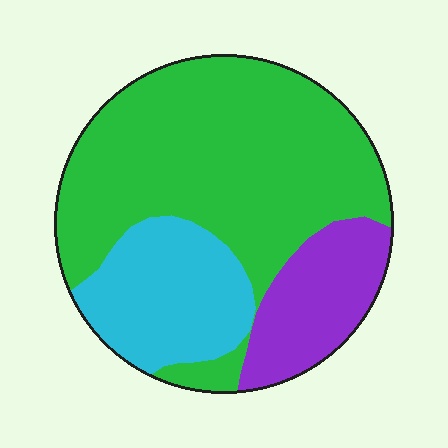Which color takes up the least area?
Purple, at roughly 15%.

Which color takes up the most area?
Green, at roughly 60%.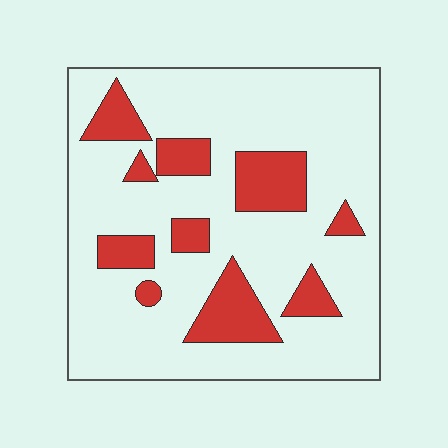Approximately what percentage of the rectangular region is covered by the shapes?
Approximately 20%.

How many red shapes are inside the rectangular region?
10.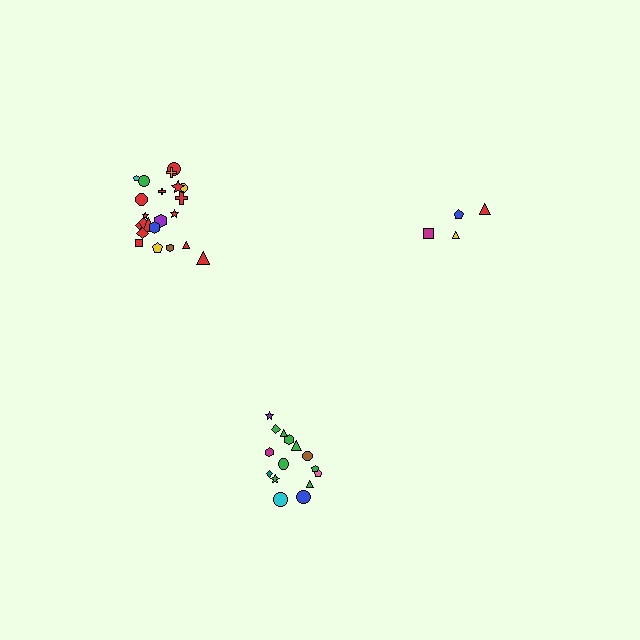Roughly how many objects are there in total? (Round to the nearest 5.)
Roughly 40 objects in total.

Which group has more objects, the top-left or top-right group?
The top-left group.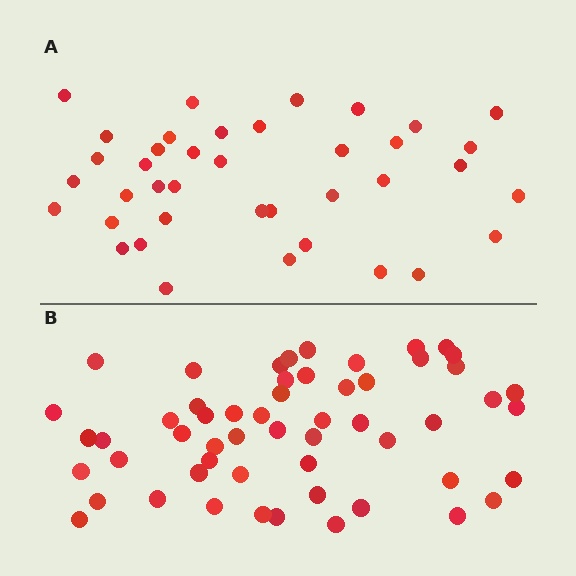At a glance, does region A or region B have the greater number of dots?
Region B (the bottom region) has more dots.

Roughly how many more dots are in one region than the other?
Region B has approximately 15 more dots than region A.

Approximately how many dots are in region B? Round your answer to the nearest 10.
About 60 dots. (The exact count is 55, which rounds to 60.)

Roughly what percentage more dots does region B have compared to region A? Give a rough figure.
About 40% more.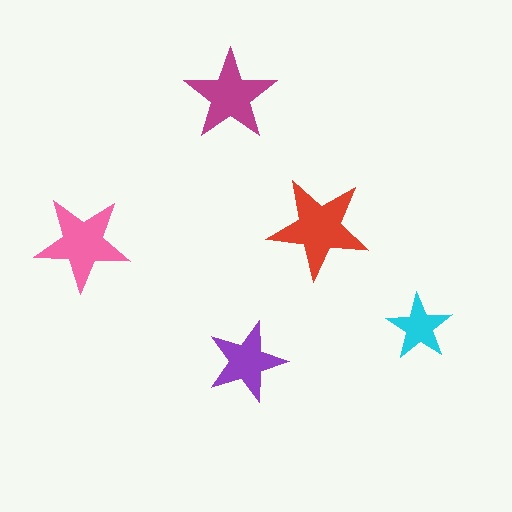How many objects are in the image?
There are 5 objects in the image.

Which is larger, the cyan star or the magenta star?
The magenta one.